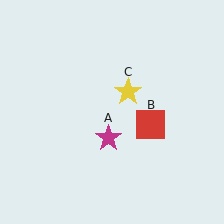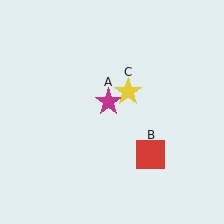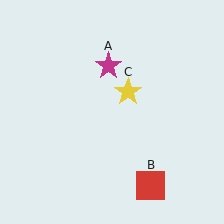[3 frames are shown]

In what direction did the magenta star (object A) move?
The magenta star (object A) moved up.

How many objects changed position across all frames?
2 objects changed position: magenta star (object A), red square (object B).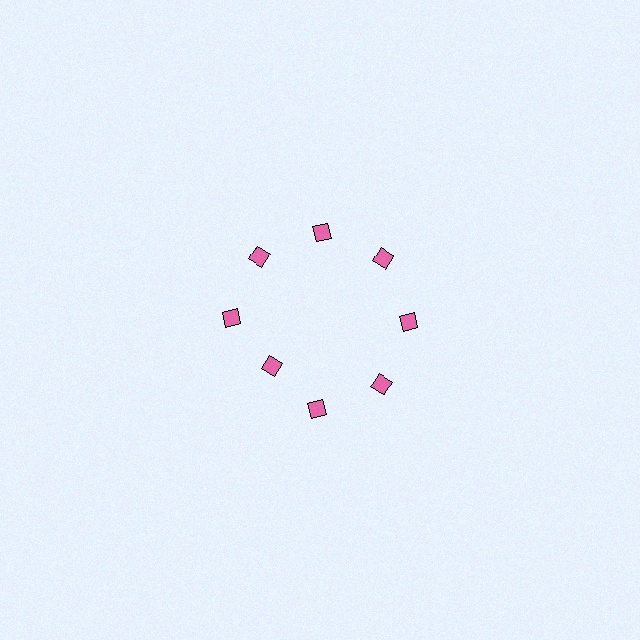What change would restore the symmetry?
The symmetry would be restored by moving it outward, back onto the ring so that all 8 diamonds sit at equal angles and equal distance from the center.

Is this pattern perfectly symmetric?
No. The 8 pink diamonds are arranged in a ring, but one element near the 8 o'clock position is pulled inward toward the center, breaking the 8-fold rotational symmetry.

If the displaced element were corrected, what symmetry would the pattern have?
It would have 8-fold rotational symmetry — the pattern would map onto itself every 45 degrees.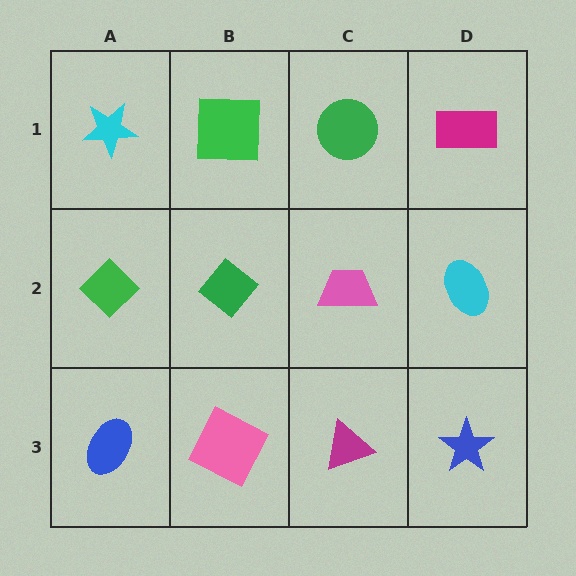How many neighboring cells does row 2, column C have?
4.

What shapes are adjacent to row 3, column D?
A cyan ellipse (row 2, column D), a magenta triangle (row 3, column C).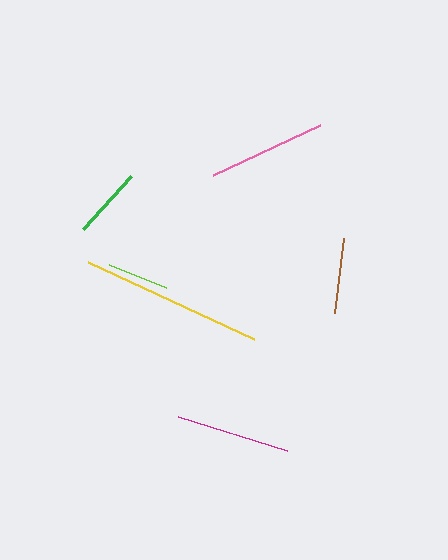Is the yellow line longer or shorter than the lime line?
The yellow line is longer than the lime line.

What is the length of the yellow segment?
The yellow segment is approximately 183 pixels long.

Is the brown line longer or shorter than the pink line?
The pink line is longer than the brown line.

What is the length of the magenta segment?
The magenta segment is approximately 114 pixels long.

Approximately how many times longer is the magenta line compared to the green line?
The magenta line is approximately 1.6 times the length of the green line.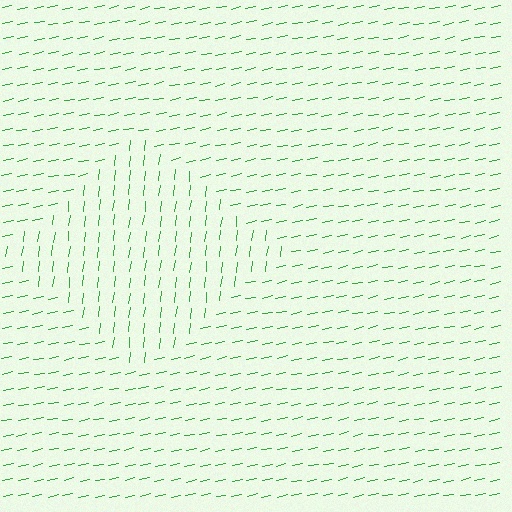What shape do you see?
I see a diamond.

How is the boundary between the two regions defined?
The boundary is defined purely by a change in line orientation (approximately 71 degrees difference). All lines are the same color and thickness.